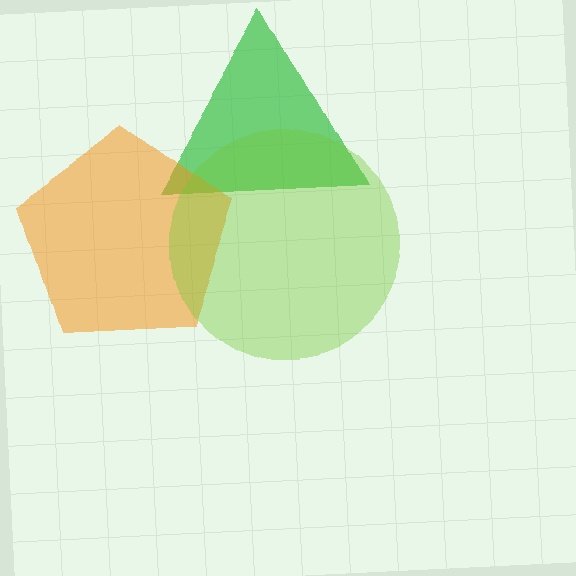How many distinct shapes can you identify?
There are 3 distinct shapes: a green triangle, an orange pentagon, a lime circle.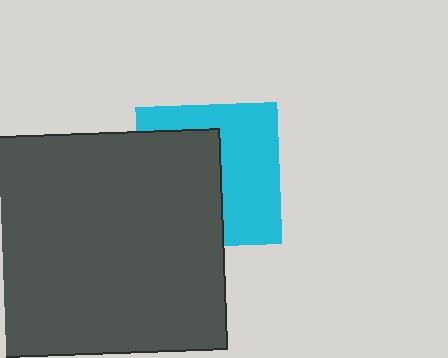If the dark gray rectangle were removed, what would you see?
You would see the complete cyan square.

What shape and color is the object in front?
The object in front is a dark gray rectangle.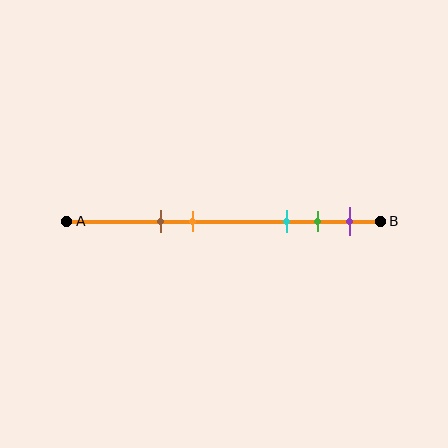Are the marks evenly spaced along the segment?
No, the marks are not evenly spaced.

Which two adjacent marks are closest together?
The green and purple marks are the closest adjacent pair.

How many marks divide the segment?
There are 5 marks dividing the segment.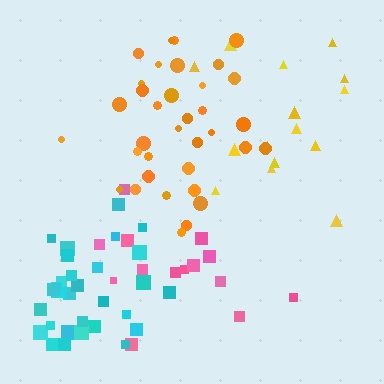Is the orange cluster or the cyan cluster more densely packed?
Cyan.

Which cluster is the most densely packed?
Cyan.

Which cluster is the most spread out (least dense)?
Pink.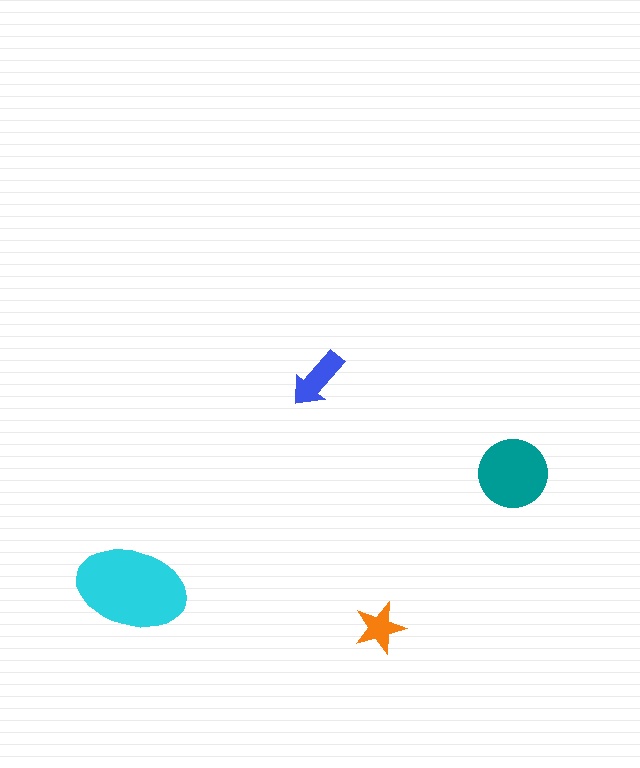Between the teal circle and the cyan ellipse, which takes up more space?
The cyan ellipse.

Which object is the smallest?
The orange star.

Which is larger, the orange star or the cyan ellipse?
The cyan ellipse.